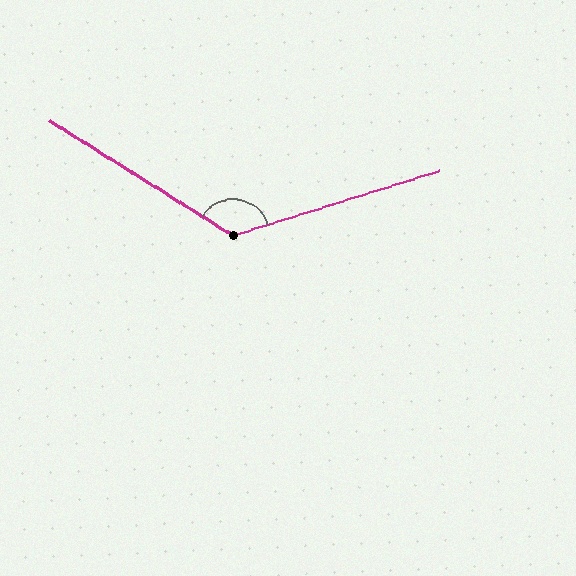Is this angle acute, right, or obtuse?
It is obtuse.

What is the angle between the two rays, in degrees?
Approximately 131 degrees.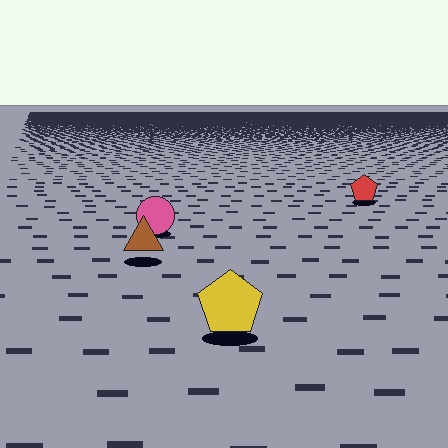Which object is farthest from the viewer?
The red pentagon is farthest from the viewer. It appears smaller and the ground texture around it is denser.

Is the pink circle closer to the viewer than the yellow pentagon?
No. The yellow pentagon is closer — you can tell from the texture gradient: the ground texture is coarser near it.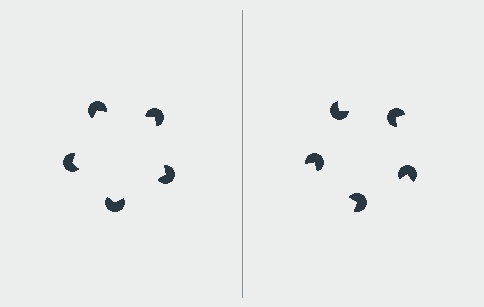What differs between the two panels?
The pac-man discs are positioned identically on both sides; only the wedge orientations differ. On the left they align to a pentagon; on the right they are misaligned.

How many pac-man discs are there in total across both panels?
10 — 5 on each side.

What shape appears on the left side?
An illusory pentagon.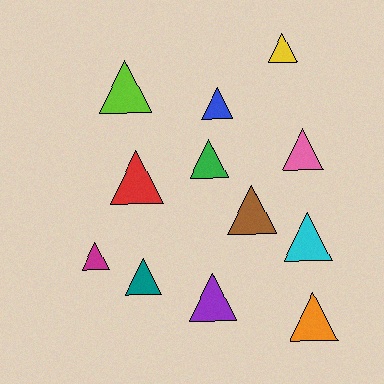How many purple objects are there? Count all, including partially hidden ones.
There is 1 purple object.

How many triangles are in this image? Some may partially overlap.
There are 12 triangles.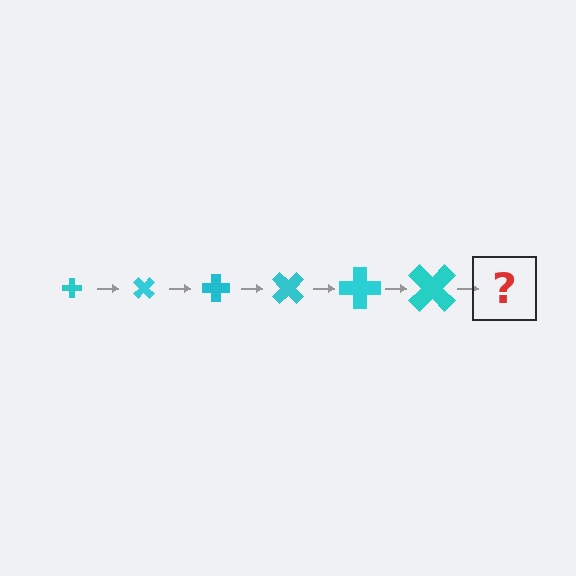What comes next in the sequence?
The next element should be a cross, larger than the previous one and rotated 270 degrees from the start.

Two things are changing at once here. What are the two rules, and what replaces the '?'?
The two rules are that the cross grows larger each step and it rotates 45 degrees each step. The '?' should be a cross, larger than the previous one and rotated 270 degrees from the start.